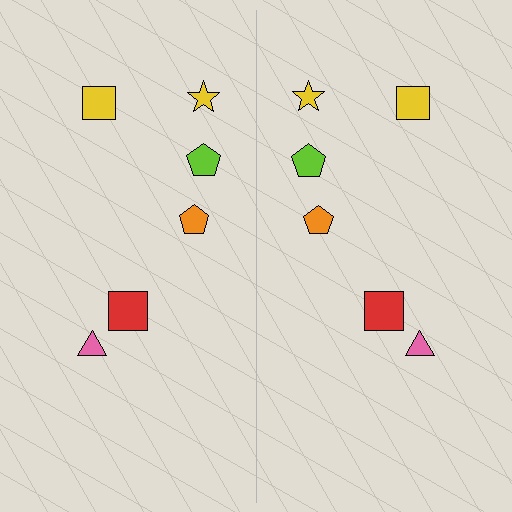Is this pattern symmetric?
Yes, this pattern has bilateral (reflection) symmetry.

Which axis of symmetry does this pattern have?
The pattern has a vertical axis of symmetry running through the center of the image.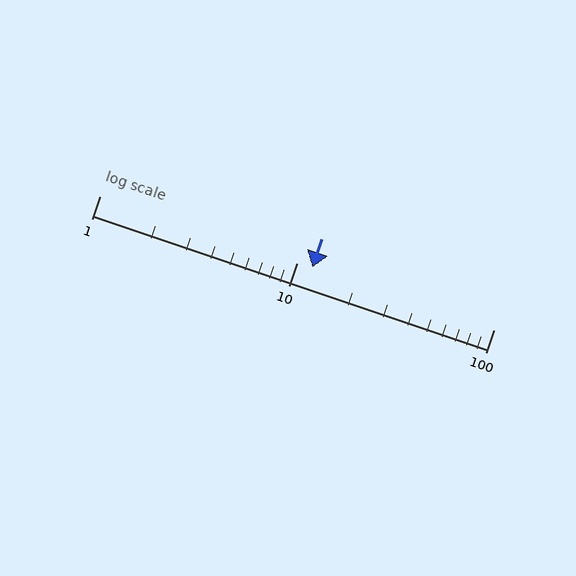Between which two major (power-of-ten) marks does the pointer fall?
The pointer is between 10 and 100.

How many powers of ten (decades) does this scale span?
The scale spans 2 decades, from 1 to 100.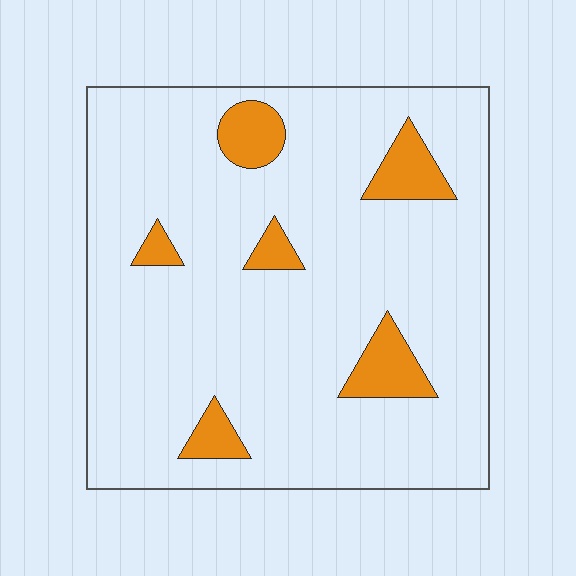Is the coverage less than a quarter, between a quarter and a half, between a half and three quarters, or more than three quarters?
Less than a quarter.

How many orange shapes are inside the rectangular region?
6.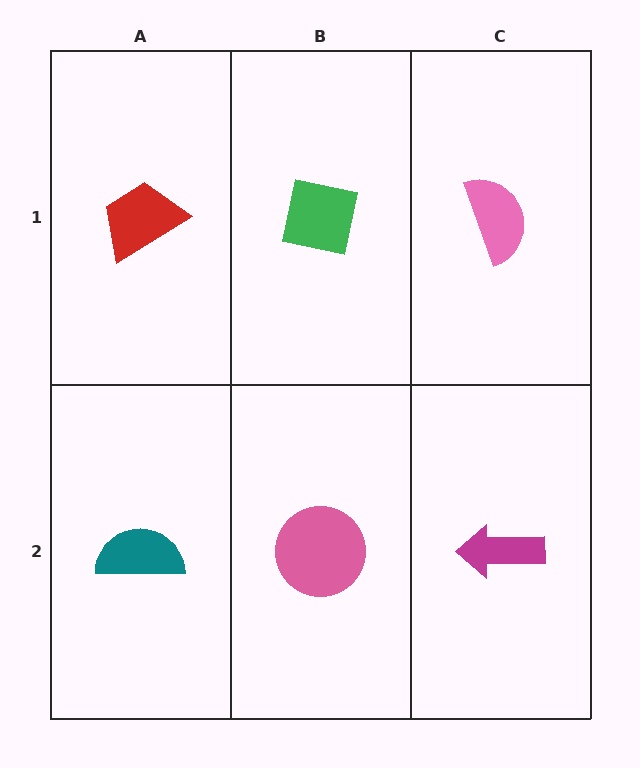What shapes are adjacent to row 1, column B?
A pink circle (row 2, column B), a red trapezoid (row 1, column A), a pink semicircle (row 1, column C).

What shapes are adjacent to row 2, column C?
A pink semicircle (row 1, column C), a pink circle (row 2, column B).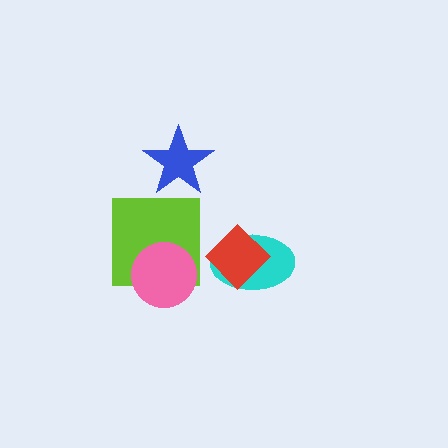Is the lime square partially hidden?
Yes, it is partially covered by another shape.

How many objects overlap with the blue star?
0 objects overlap with the blue star.